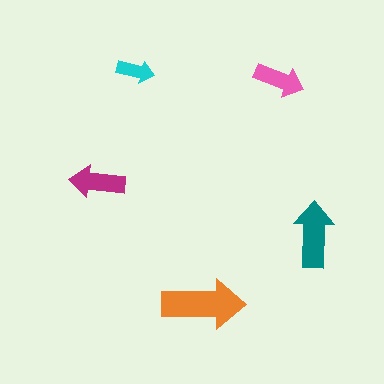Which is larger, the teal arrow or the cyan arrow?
The teal one.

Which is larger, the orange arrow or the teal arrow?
The orange one.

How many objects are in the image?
There are 5 objects in the image.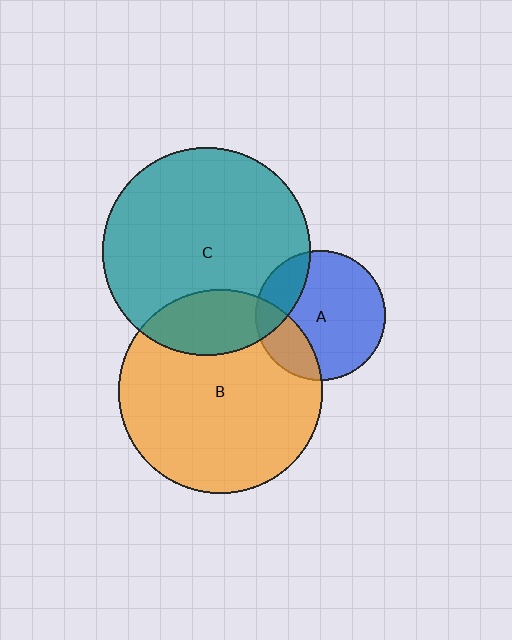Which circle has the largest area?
Circle C (teal).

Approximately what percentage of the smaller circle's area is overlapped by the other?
Approximately 25%.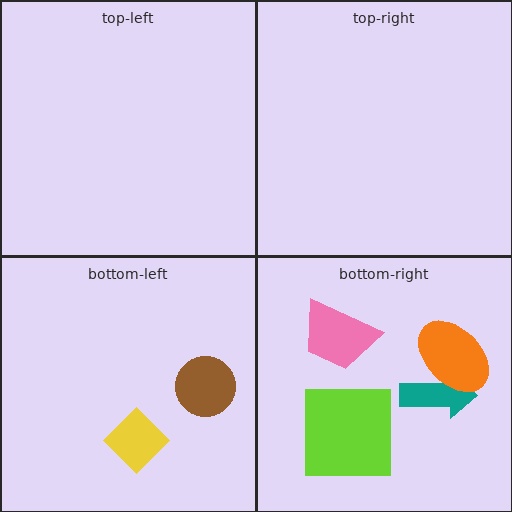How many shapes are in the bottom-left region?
2.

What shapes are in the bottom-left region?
The yellow diamond, the brown circle.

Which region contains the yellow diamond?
The bottom-left region.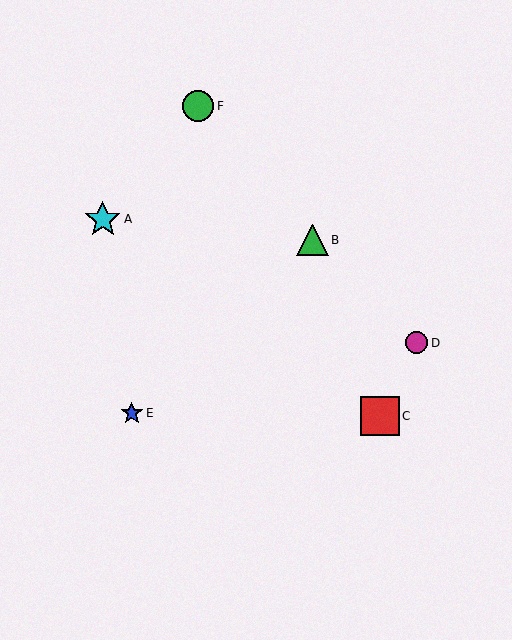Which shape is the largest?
The red square (labeled C) is the largest.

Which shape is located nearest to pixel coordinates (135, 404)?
The blue star (labeled E) at (132, 413) is nearest to that location.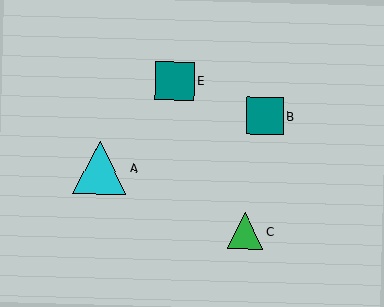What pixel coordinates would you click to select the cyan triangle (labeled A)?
Click at (100, 167) to select the cyan triangle A.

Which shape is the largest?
The cyan triangle (labeled A) is the largest.